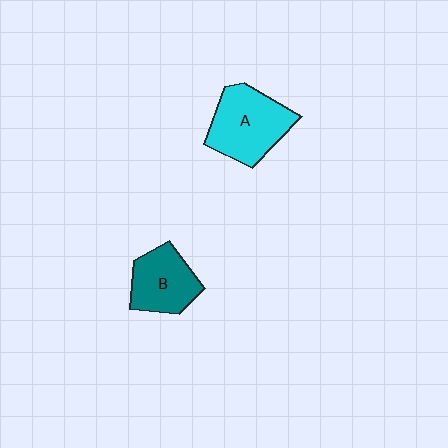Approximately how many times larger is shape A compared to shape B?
Approximately 1.3 times.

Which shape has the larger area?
Shape A (cyan).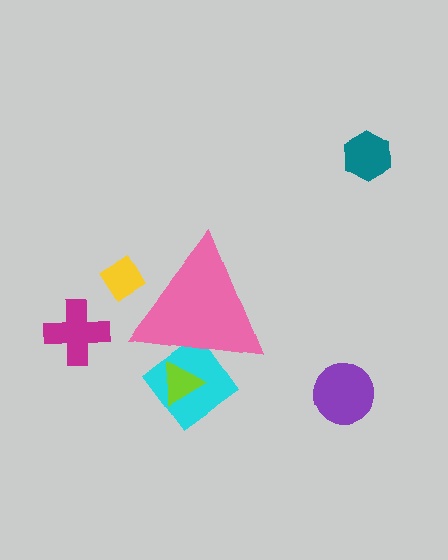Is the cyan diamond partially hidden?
Yes, the cyan diamond is partially hidden behind the pink triangle.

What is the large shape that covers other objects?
A pink triangle.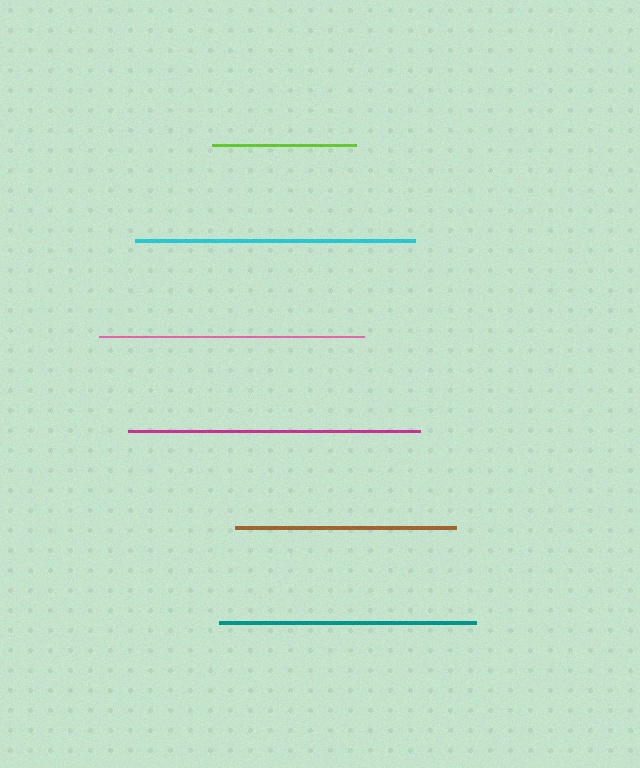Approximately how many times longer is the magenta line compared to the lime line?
The magenta line is approximately 2.0 times the length of the lime line.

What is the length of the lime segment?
The lime segment is approximately 144 pixels long.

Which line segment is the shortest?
The lime line is the shortest at approximately 144 pixels.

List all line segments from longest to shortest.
From longest to shortest: magenta, cyan, pink, teal, brown, lime.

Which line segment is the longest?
The magenta line is the longest at approximately 292 pixels.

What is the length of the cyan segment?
The cyan segment is approximately 280 pixels long.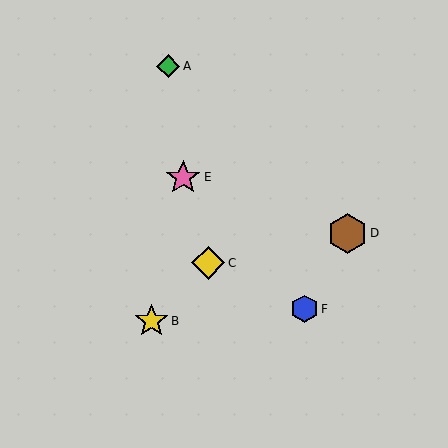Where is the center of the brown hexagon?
The center of the brown hexagon is at (348, 233).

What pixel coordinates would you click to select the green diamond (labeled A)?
Click at (168, 66) to select the green diamond A.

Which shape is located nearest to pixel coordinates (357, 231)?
The brown hexagon (labeled D) at (348, 233) is nearest to that location.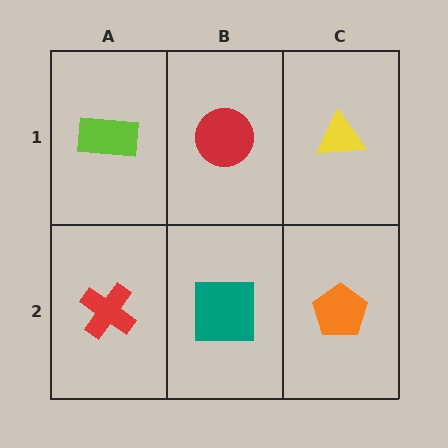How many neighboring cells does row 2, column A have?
2.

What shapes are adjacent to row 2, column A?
A lime rectangle (row 1, column A), a teal square (row 2, column B).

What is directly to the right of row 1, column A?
A red circle.